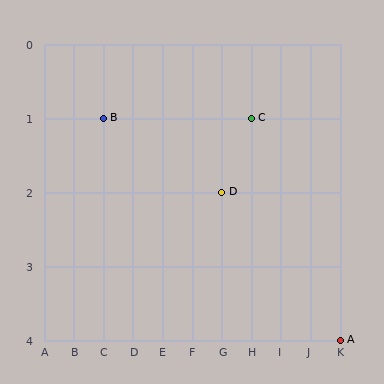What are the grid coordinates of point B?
Point B is at grid coordinates (C, 1).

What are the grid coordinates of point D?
Point D is at grid coordinates (G, 2).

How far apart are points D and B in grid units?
Points D and B are 4 columns and 1 row apart (about 4.1 grid units diagonally).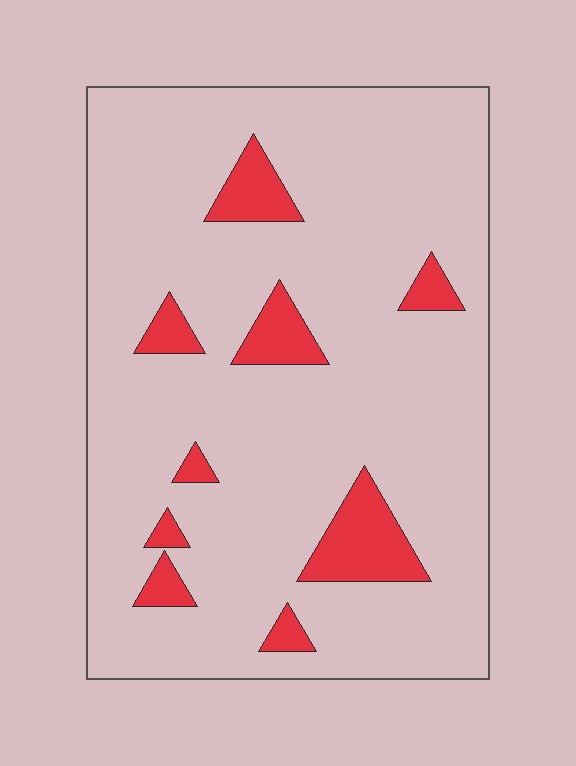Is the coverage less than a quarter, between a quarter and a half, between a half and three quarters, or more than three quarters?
Less than a quarter.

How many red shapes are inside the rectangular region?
9.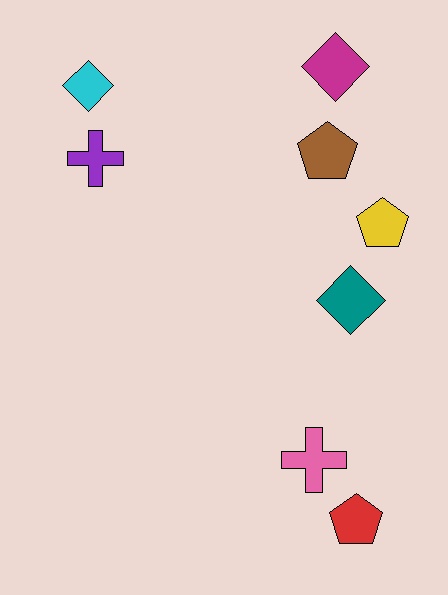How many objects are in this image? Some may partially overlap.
There are 8 objects.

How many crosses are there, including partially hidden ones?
There are 2 crosses.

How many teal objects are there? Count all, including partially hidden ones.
There is 1 teal object.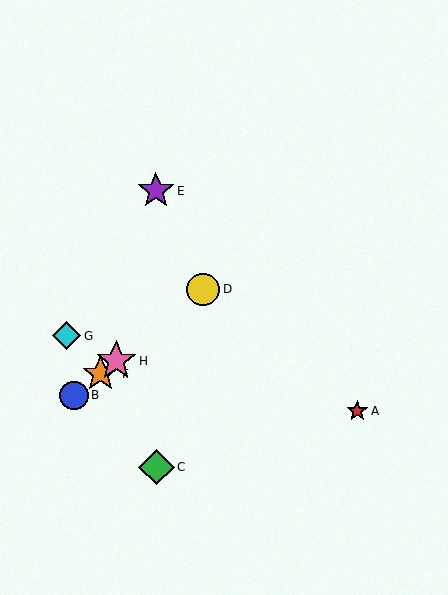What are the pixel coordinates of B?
Object B is at (74, 395).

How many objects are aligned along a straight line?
4 objects (B, D, F, H) are aligned along a straight line.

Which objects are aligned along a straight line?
Objects B, D, F, H are aligned along a straight line.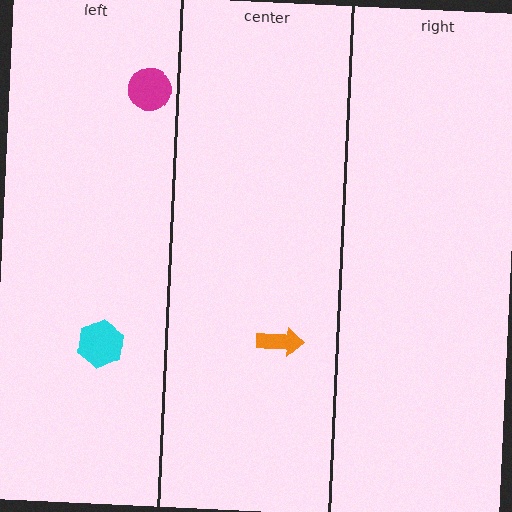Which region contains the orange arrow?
The center region.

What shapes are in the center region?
The orange arrow.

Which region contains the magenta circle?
The left region.